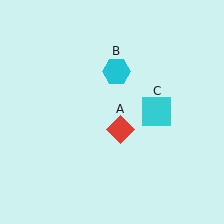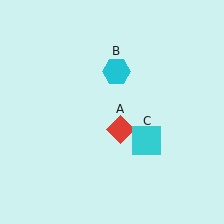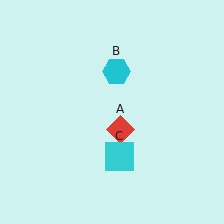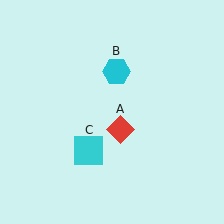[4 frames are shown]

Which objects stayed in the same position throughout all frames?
Red diamond (object A) and cyan hexagon (object B) remained stationary.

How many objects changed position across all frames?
1 object changed position: cyan square (object C).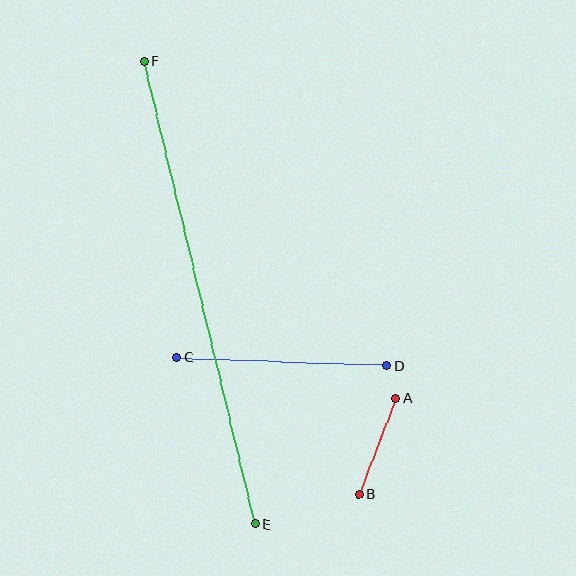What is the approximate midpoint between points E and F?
The midpoint is at approximately (199, 293) pixels.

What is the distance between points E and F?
The distance is approximately 476 pixels.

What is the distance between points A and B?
The distance is approximately 103 pixels.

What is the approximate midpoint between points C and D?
The midpoint is at approximately (282, 362) pixels.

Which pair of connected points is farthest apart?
Points E and F are farthest apart.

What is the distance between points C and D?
The distance is approximately 210 pixels.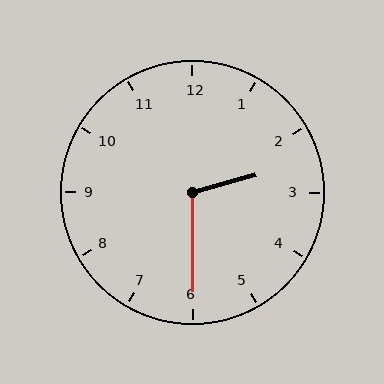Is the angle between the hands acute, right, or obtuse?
It is obtuse.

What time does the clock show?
2:30.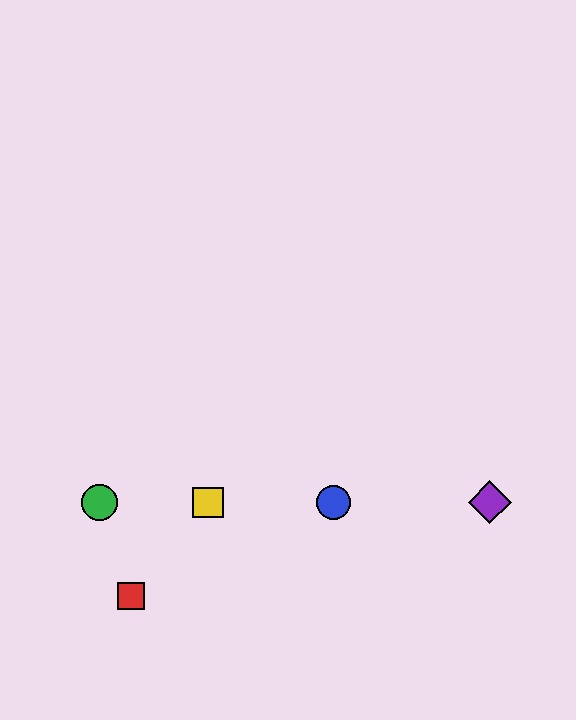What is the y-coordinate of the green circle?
The green circle is at y≈502.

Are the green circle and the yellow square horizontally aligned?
Yes, both are at y≈502.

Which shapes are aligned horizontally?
The blue circle, the green circle, the yellow square, the purple diamond are aligned horizontally.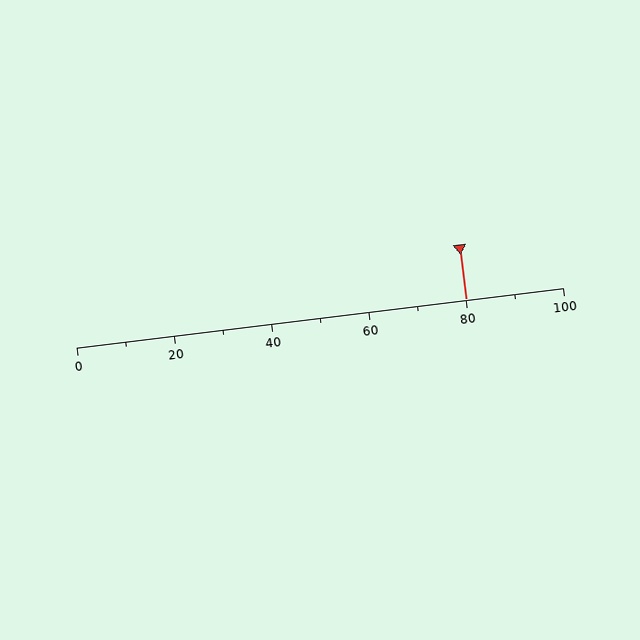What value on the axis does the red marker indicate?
The marker indicates approximately 80.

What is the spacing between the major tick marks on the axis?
The major ticks are spaced 20 apart.